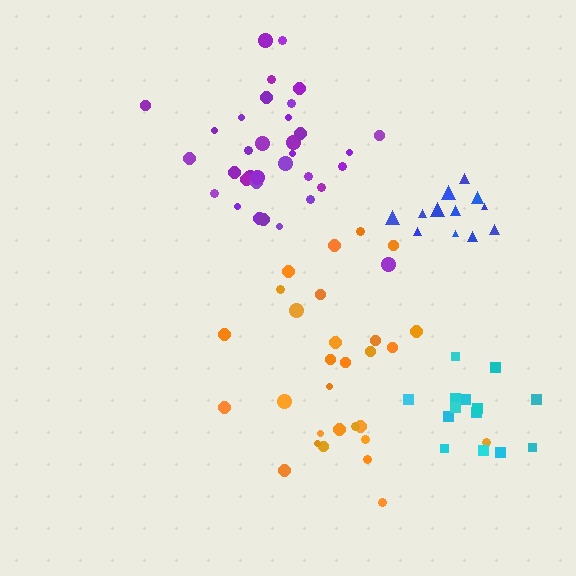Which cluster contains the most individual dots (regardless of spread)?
Purple (34).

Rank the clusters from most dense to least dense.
blue, cyan, purple, orange.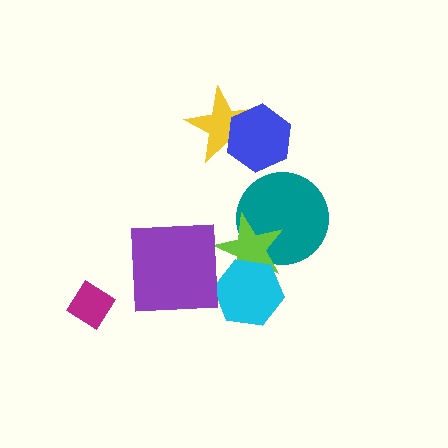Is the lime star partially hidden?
Yes, it is partially covered by another shape.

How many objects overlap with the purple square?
0 objects overlap with the purple square.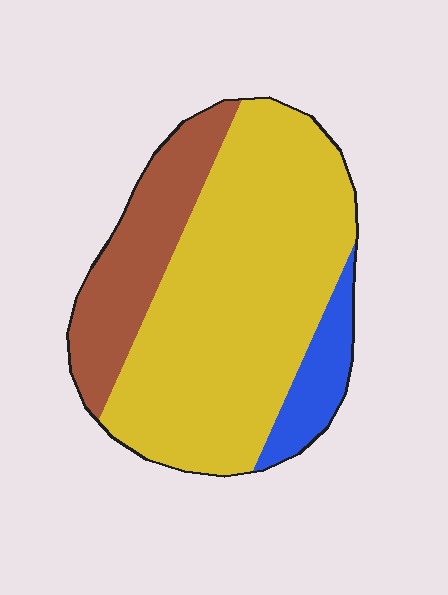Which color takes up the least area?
Blue, at roughly 10%.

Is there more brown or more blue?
Brown.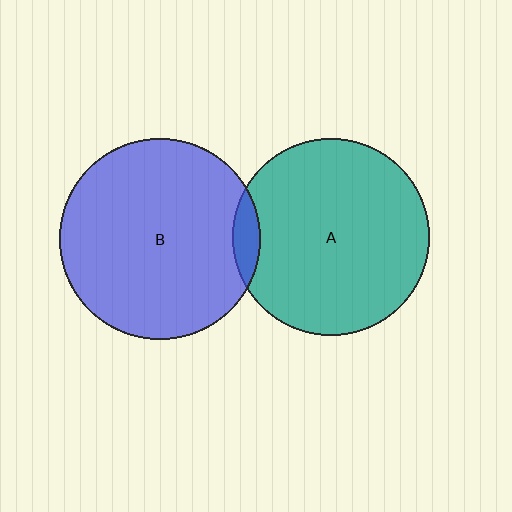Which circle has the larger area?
Circle B (blue).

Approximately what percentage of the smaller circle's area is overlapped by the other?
Approximately 5%.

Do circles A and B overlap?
Yes.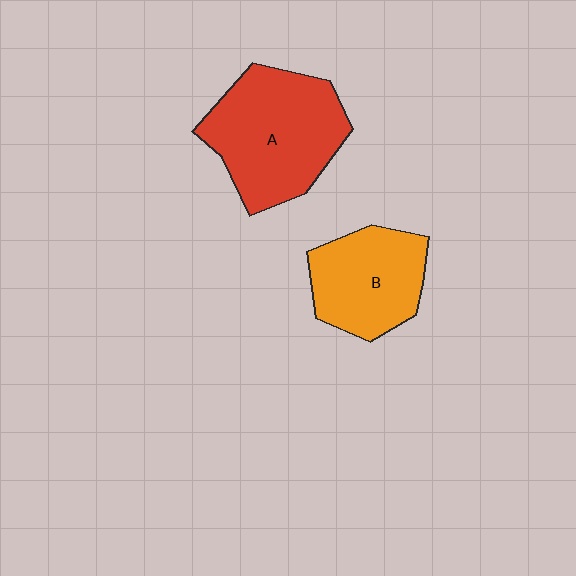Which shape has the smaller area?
Shape B (orange).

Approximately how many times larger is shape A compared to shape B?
Approximately 1.4 times.